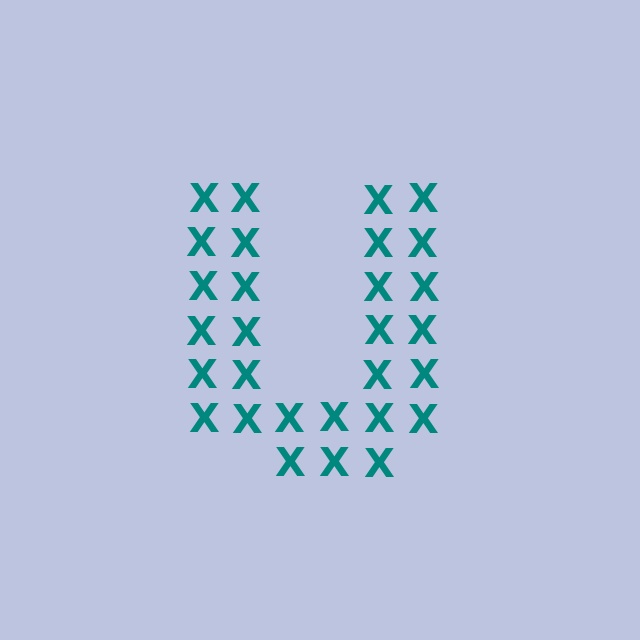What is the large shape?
The large shape is the letter U.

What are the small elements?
The small elements are letter X's.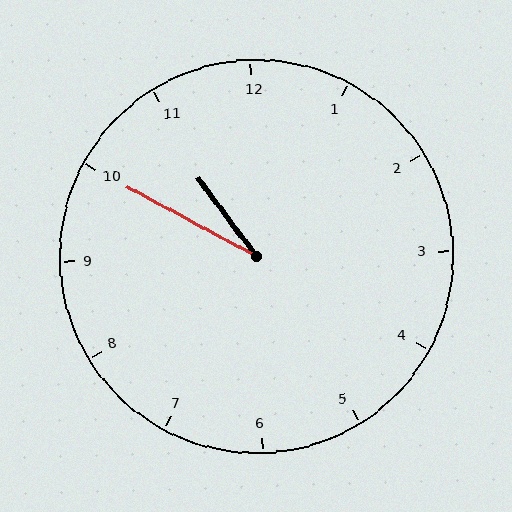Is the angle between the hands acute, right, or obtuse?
It is acute.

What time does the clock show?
10:50.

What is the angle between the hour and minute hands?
Approximately 25 degrees.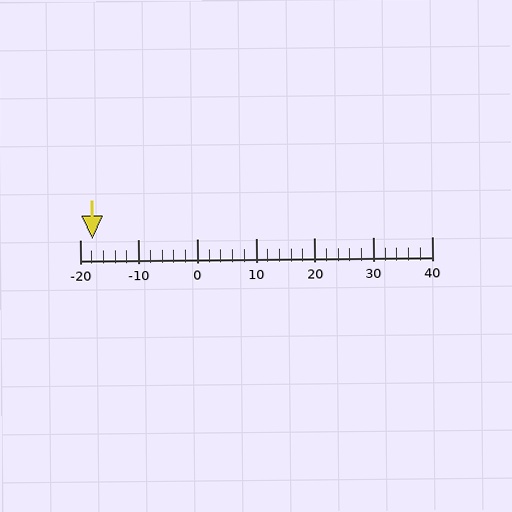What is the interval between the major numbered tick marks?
The major tick marks are spaced 10 units apart.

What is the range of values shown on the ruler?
The ruler shows values from -20 to 40.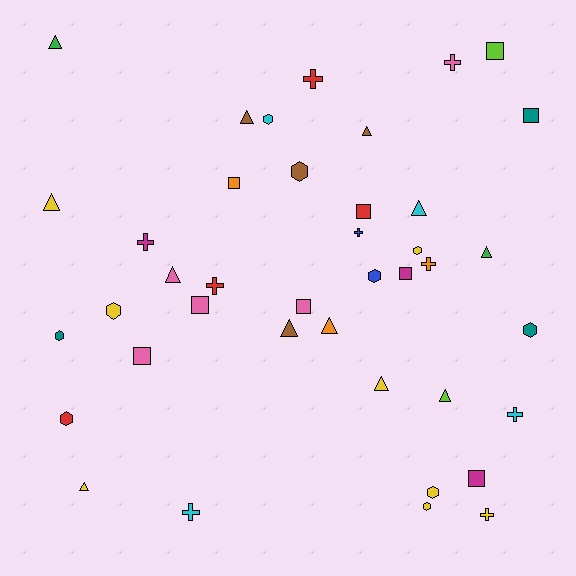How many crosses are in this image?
There are 9 crosses.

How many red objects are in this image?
There are 4 red objects.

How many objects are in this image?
There are 40 objects.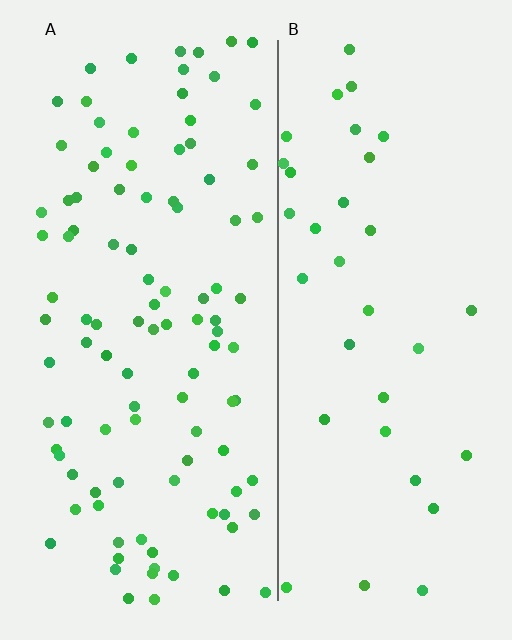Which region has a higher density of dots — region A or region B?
A (the left).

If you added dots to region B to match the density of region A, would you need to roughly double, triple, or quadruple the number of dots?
Approximately triple.